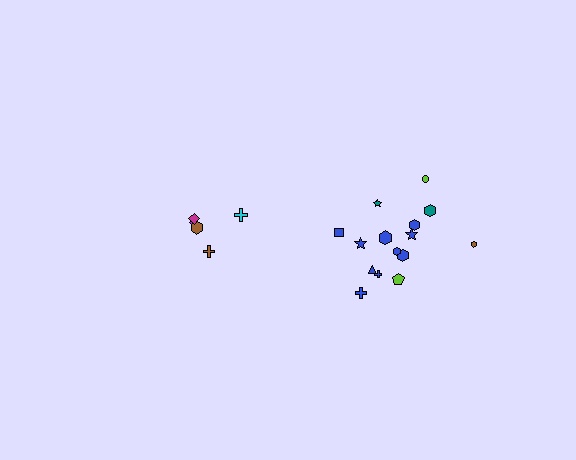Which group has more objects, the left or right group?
The right group.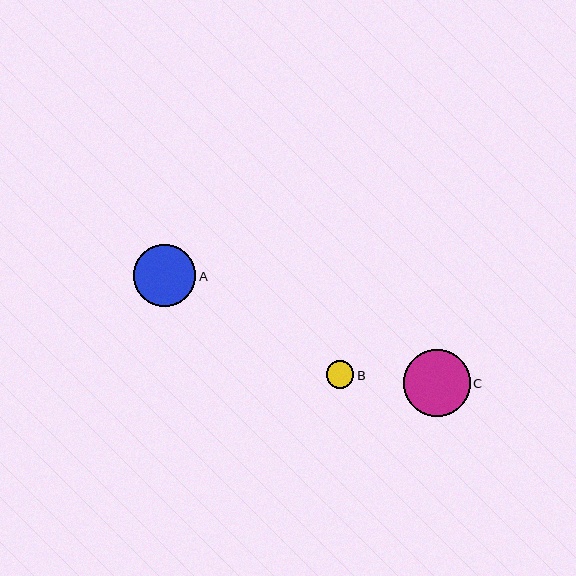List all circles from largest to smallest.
From largest to smallest: C, A, B.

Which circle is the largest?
Circle C is the largest with a size of approximately 67 pixels.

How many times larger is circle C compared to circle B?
Circle C is approximately 2.4 times the size of circle B.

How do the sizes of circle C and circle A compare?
Circle C and circle A are approximately the same size.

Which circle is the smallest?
Circle B is the smallest with a size of approximately 28 pixels.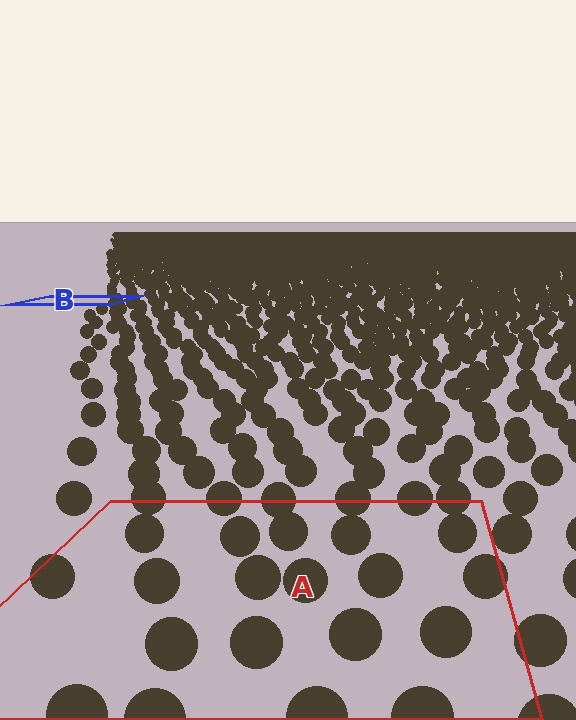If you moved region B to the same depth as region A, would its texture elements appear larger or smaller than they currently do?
They would appear larger. At a closer depth, the same texture elements are projected at a bigger on-screen size.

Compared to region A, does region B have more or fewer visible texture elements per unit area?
Region B has more texture elements per unit area — they are packed more densely because it is farther away.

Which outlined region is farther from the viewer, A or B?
Region B is farther from the viewer — the texture elements inside it appear smaller and more densely packed.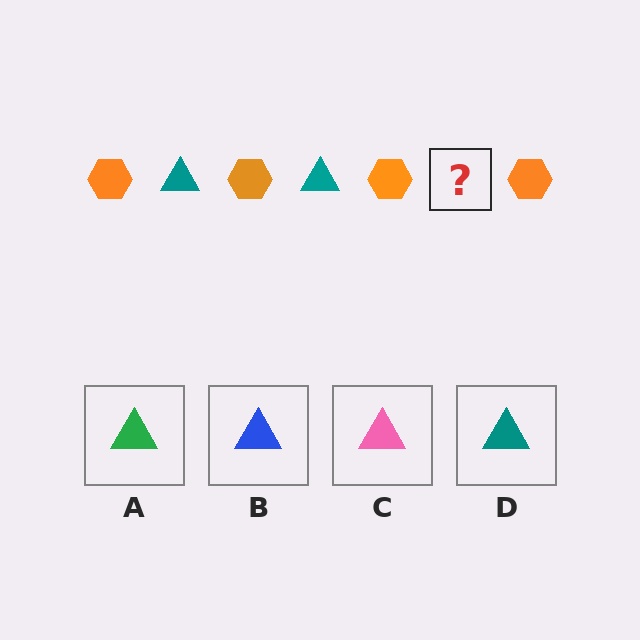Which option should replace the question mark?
Option D.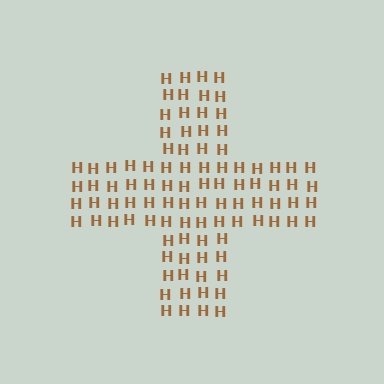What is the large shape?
The large shape is a cross.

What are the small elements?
The small elements are letter H's.